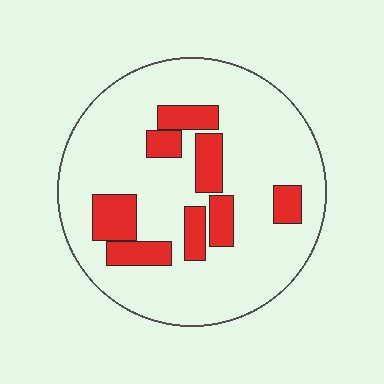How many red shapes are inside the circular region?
8.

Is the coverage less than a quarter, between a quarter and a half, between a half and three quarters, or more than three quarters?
Less than a quarter.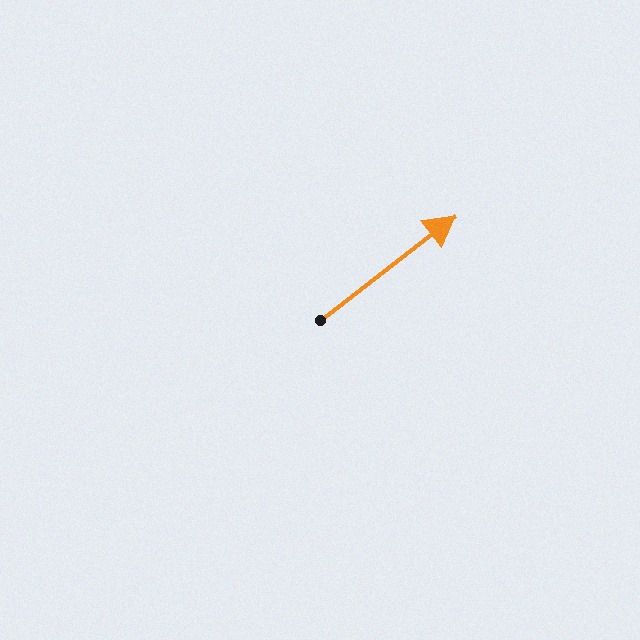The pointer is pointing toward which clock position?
Roughly 2 o'clock.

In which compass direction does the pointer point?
Northeast.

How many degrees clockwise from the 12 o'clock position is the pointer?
Approximately 52 degrees.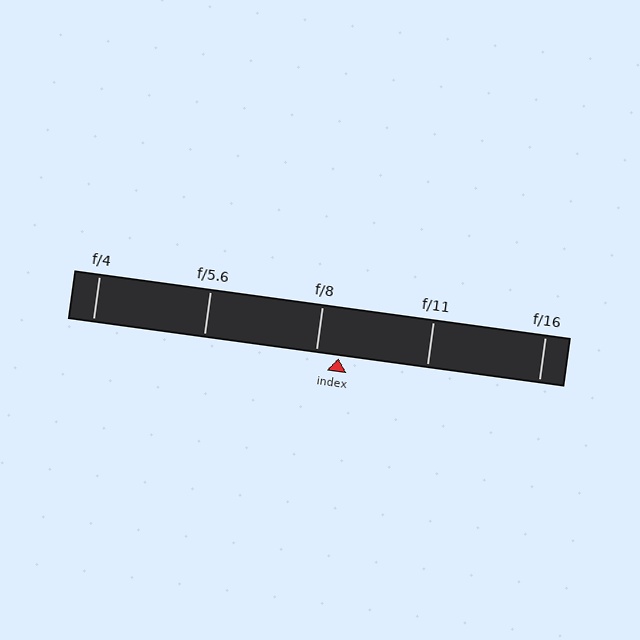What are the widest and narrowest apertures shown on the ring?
The widest aperture shown is f/4 and the narrowest is f/16.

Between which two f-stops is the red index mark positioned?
The index mark is between f/8 and f/11.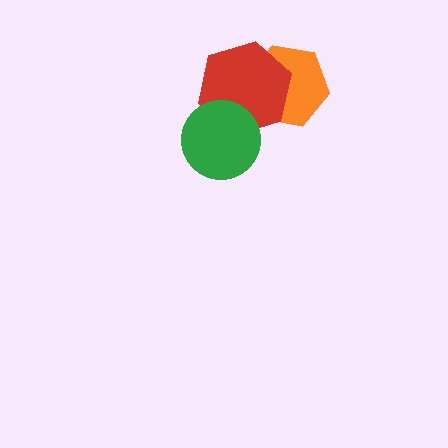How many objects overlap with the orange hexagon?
1 object overlaps with the orange hexagon.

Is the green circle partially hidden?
No, no other shape covers it.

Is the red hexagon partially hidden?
Yes, it is partially covered by another shape.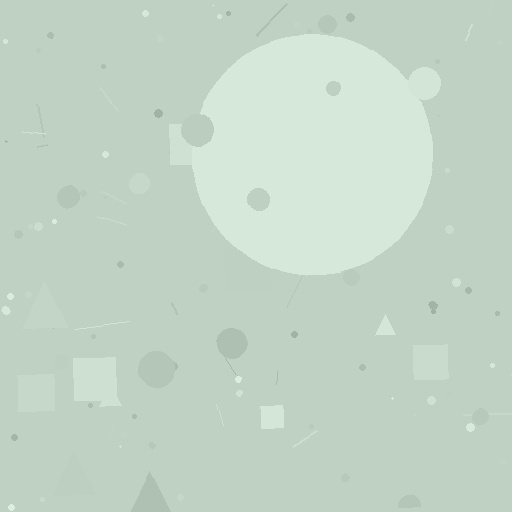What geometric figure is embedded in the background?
A circle is embedded in the background.